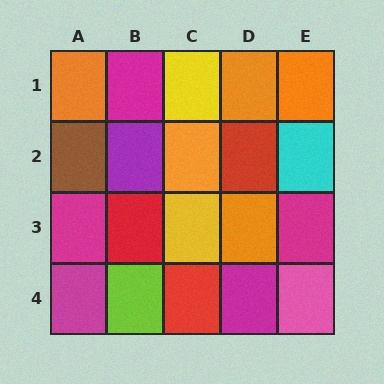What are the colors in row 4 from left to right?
Magenta, lime, red, magenta, pink.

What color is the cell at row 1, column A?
Orange.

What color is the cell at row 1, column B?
Magenta.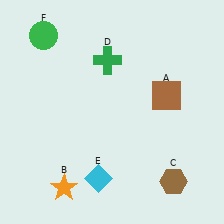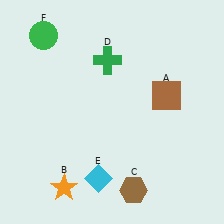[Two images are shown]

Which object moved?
The brown hexagon (C) moved left.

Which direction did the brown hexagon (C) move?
The brown hexagon (C) moved left.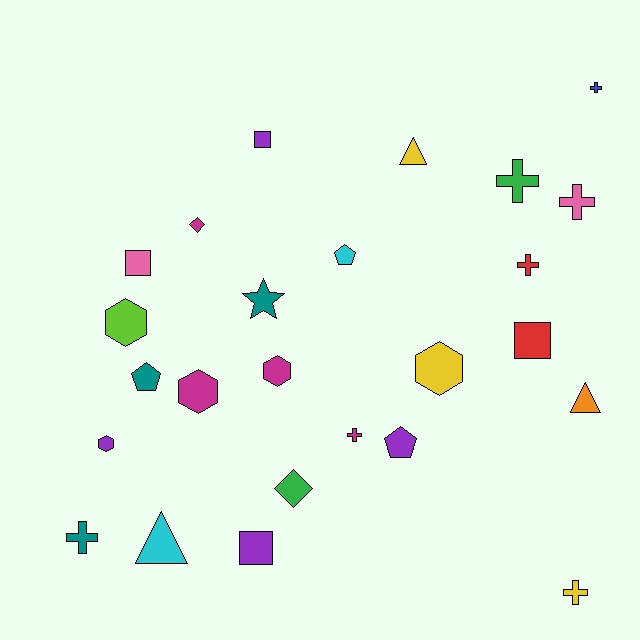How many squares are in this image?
There are 4 squares.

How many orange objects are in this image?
There is 1 orange object.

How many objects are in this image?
There are 25 objects.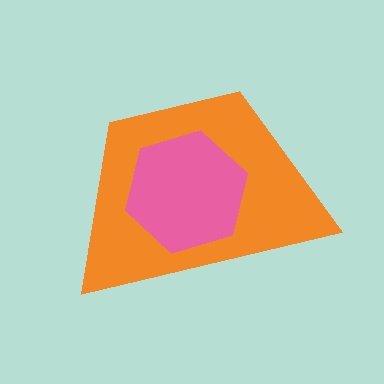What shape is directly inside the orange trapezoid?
The pink hexagon.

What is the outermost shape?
The orange trapezoid.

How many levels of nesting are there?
2.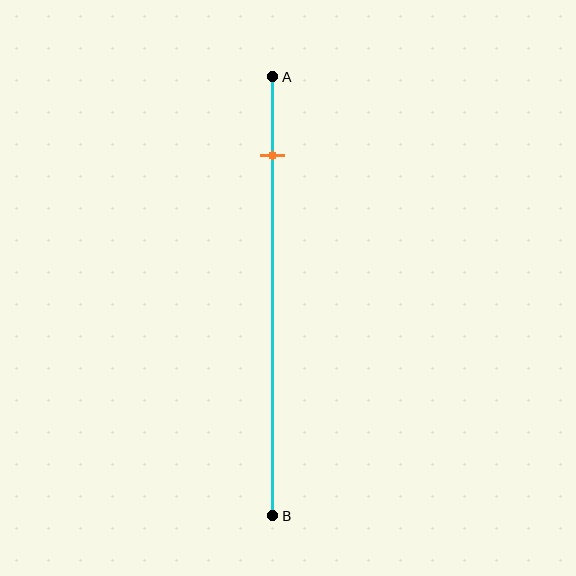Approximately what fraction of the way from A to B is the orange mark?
The orange mark is approximately 20% of the way from A to B.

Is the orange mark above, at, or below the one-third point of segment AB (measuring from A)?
The orange mark is above the one-third point of segment AB.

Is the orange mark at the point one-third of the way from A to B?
No, the mark is at about 20% from A, not at the 33% one-third point.